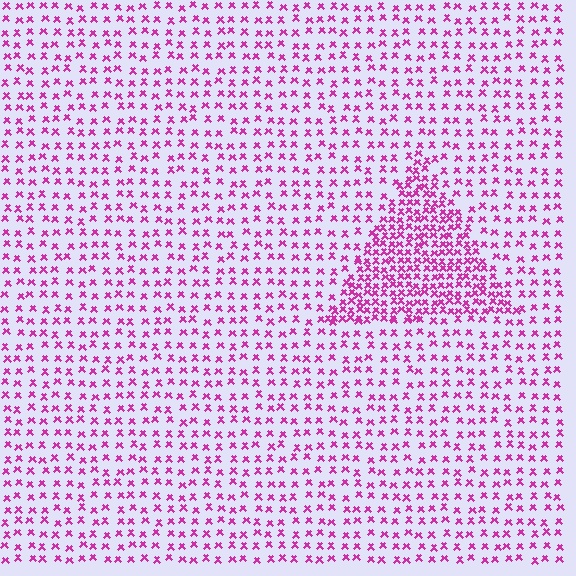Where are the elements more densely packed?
The elements are more densely packed inside the triangle boundary.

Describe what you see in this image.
The image contains small magenta elements arranged at two different densities. A triangle-shaped region is visible where the elements are more densely packed than the surrounding area.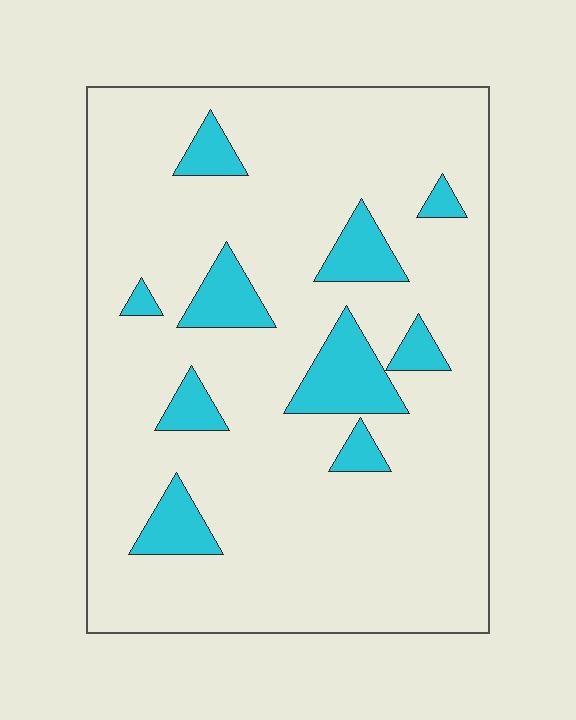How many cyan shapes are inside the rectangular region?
10.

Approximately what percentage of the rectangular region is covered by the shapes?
Approximately 15%.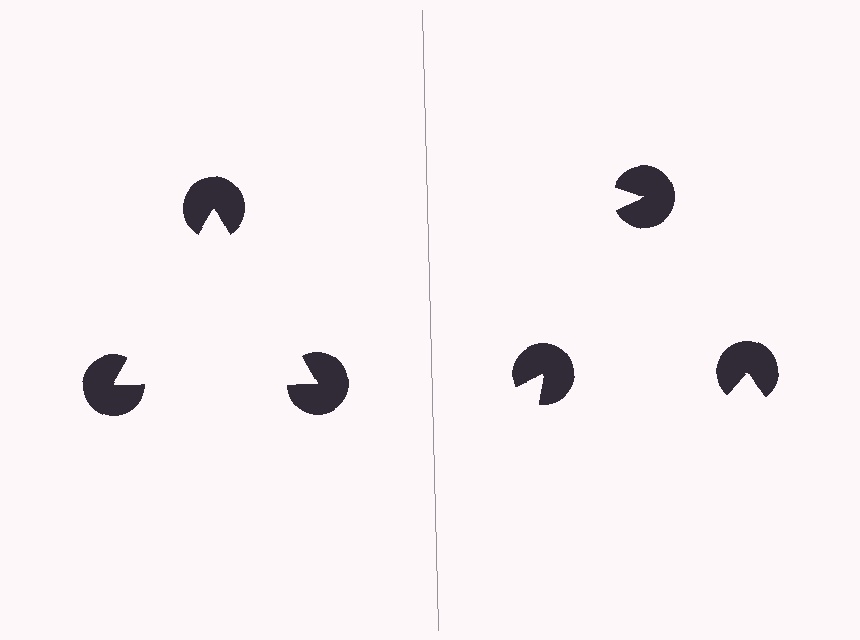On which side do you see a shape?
An illusory triangle appears on the left side. On the right side the wedge cuts are rotated, so no coherent shape forms.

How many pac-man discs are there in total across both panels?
6 — 3 on each side.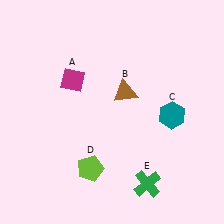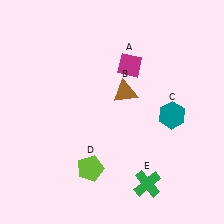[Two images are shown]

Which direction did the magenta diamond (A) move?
The magenta diamond (A) moved right.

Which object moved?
The magenta diamond (A) moved right.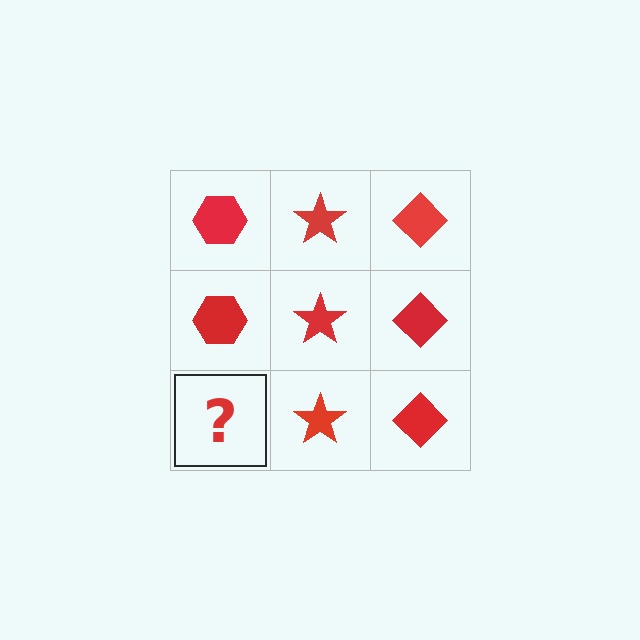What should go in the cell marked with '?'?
The missing cell should contain a red hexagon.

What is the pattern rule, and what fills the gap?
The rule is that each column has a consistent shape. The gap should be filled with a red hexagon.